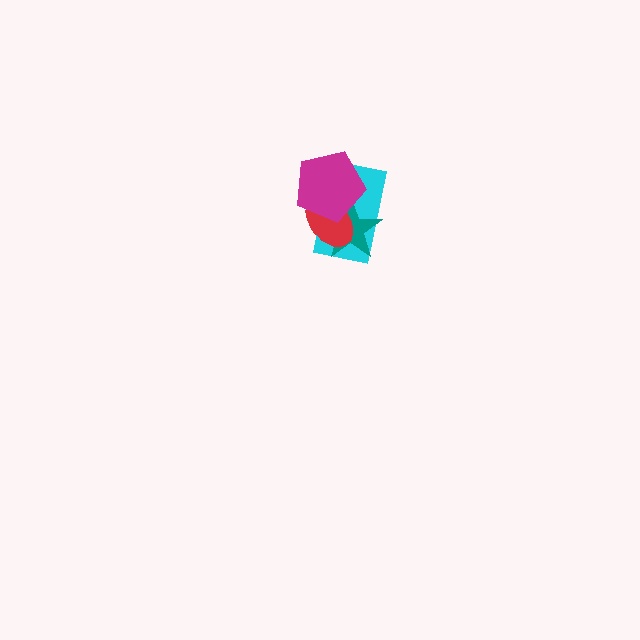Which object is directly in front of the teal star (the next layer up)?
The red ellipse is directly in front of the teal star.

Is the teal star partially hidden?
Yes, it is partially covered by another shape.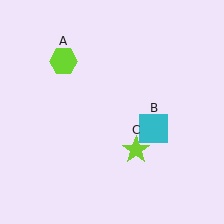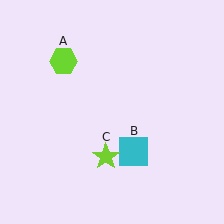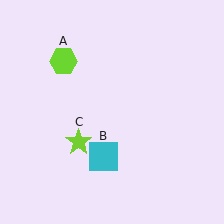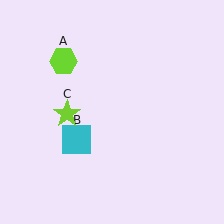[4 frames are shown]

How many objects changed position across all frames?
2 objects changed position: cyan square (object B), lime star (object C).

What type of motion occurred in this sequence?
The cyan square (object B), lime star (object C) rotated clockwise around the center of the scene.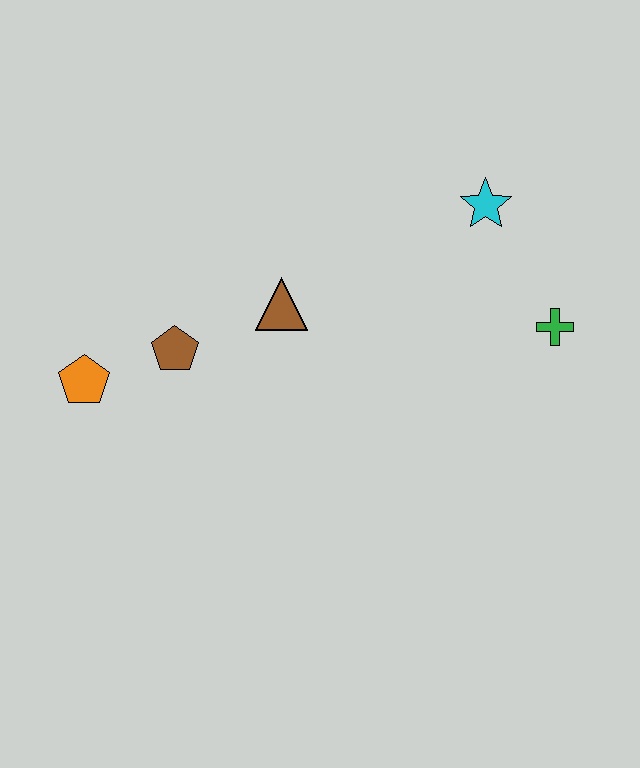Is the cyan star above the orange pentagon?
Yes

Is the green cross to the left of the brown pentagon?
No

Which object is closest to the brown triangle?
The brown pentagon is closest to the brown triangle.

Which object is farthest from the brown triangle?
The green cross is farthest from the brown triangle.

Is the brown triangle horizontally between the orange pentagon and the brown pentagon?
No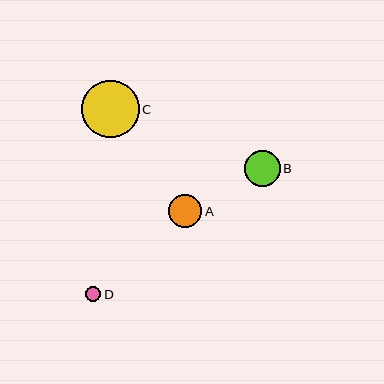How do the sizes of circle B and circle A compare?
Circle B and circle A are approximately the same size.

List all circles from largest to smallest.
From largest to smallest: C, B, A, D.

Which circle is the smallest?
Circle D is the smallest with a size of approximately 16 pixels.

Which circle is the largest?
Circle C is the largest with a size of approximately 58 pixels.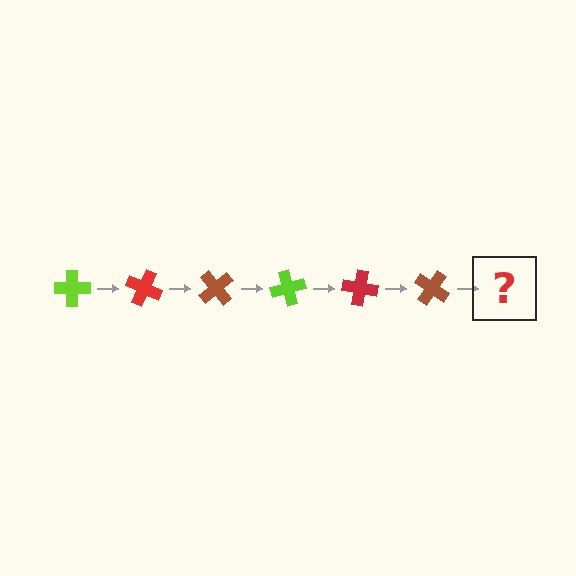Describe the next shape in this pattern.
It should be a lime cross, rotated 150 degrees from the start.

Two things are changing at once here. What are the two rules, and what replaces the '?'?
The two rules are that it rotates 25 degrees each step and the color cycles through lime, red, and brown. The '?' should be a lime cross, rotated 150 degrees from the start.